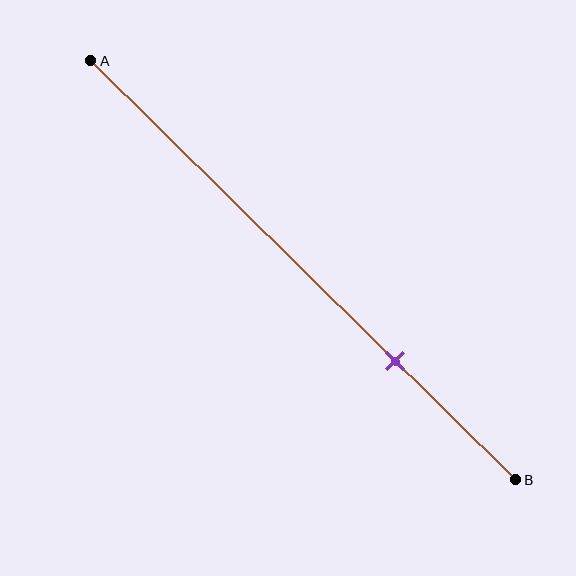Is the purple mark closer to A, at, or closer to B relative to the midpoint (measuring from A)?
The purple mark is closer to point B than the midpoint of segment AB.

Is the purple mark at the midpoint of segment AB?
No, the mark is at about 70% from A, not at the 50% midpoint.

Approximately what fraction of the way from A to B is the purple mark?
The purple mark is approximately 70% of the way from A to B.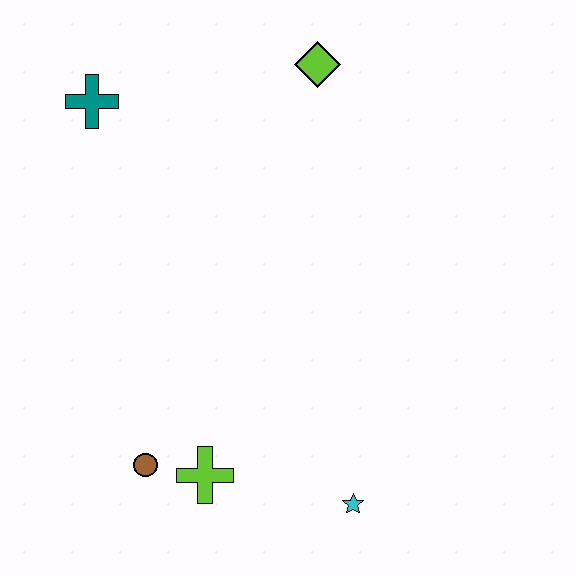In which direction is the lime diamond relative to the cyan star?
The lime diamond is above the cyan star.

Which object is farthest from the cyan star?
The teal cross is farthest from the cyan star.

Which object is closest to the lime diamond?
The teal cross is closest to the lime diamond.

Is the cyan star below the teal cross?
Yes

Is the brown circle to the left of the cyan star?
Yes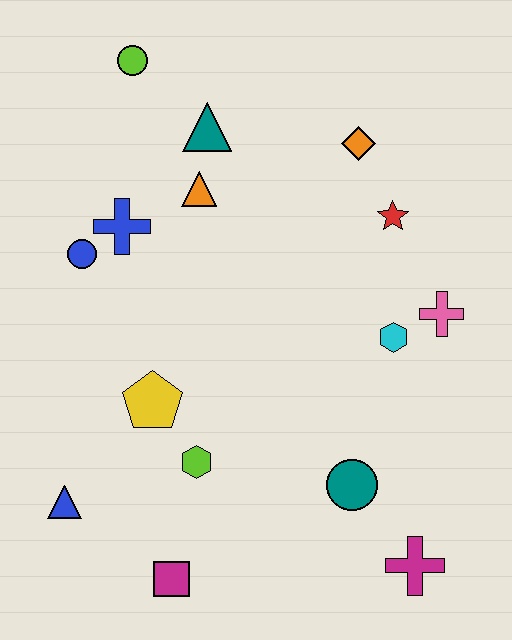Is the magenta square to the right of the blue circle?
Yes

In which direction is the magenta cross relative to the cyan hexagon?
The magenta cross is below the cyan hexagon.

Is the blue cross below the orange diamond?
Yes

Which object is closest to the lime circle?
The teal triangle is closest to the lime circle.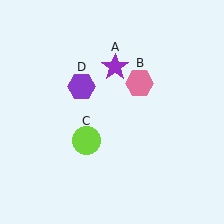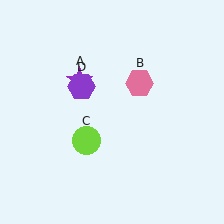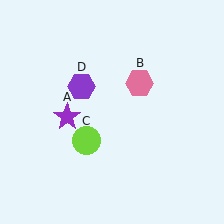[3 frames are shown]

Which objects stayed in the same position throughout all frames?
Pink hexagon (object B) and lime circle (object C) and purple hexagon (object D) remained stationary.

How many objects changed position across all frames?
1 object changed position: purple star (object A).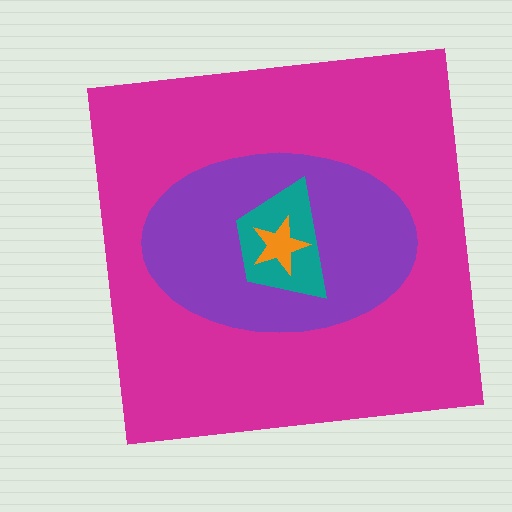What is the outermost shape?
The magenta square.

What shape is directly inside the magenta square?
The purple ellipse.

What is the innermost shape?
The orange star.